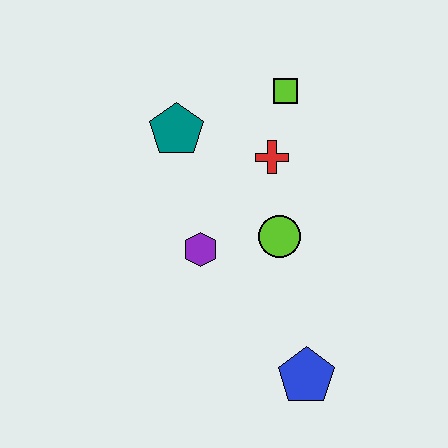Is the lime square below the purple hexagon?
No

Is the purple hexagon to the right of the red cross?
No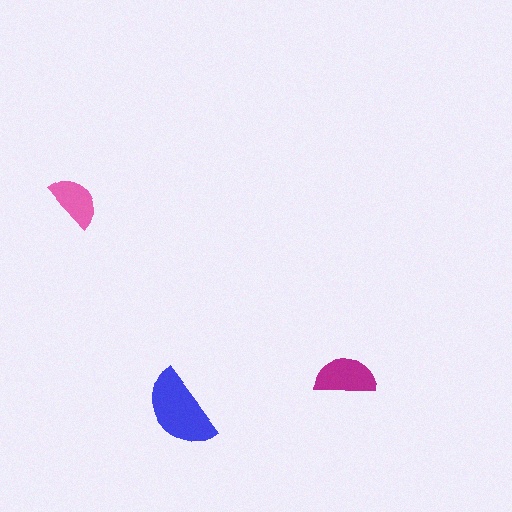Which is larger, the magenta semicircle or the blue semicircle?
The blue one.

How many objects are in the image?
There are 3 objects in the image.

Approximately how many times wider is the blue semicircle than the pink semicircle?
About 1.5 times wider.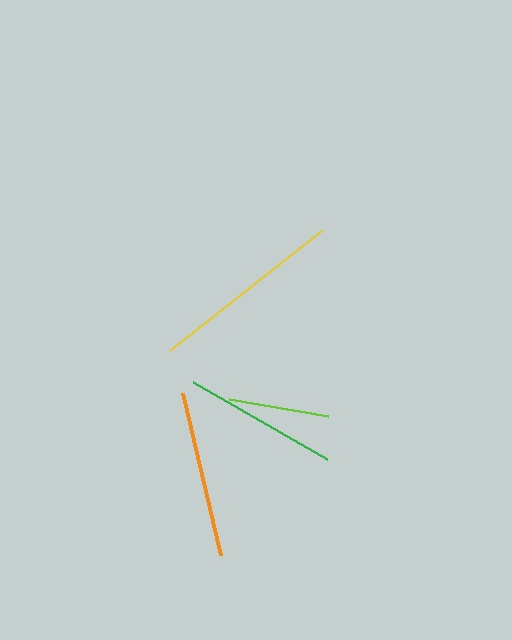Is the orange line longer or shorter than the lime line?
The orange line is longer than the lime line.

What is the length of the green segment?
The green segment is approximately 155 pixels long.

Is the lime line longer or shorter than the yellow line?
The yellow line is longer than the lime line.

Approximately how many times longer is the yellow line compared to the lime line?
The yellow line is approximately 1.9 times the length of the lime line.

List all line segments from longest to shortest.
From longest to shortest: yellow, orange, green, lime.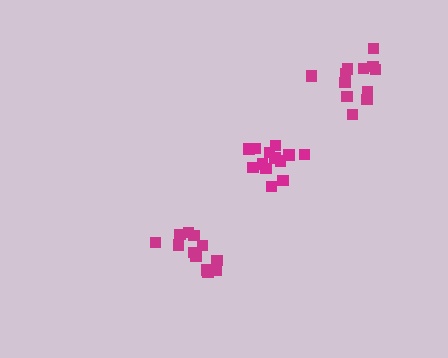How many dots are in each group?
Group 1: 12 dots, Group 2: 13 dots, Group 3: 12 dots (37 total).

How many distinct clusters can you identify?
There are 3 distinct clusters.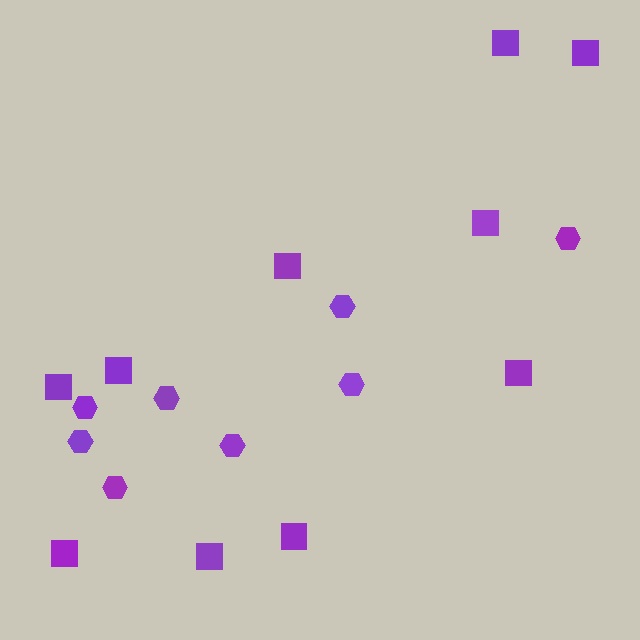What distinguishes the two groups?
There are 2 groups: one group of squares (10) and one group of hexagons (8).